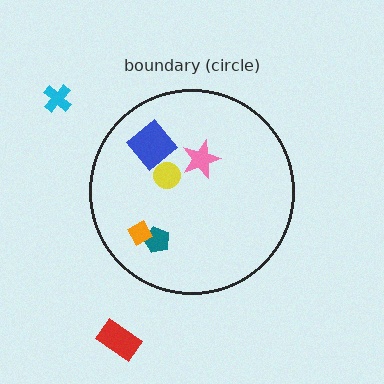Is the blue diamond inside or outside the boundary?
Inside.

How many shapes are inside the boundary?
5 inside, 2 outside.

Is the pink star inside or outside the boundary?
Inside.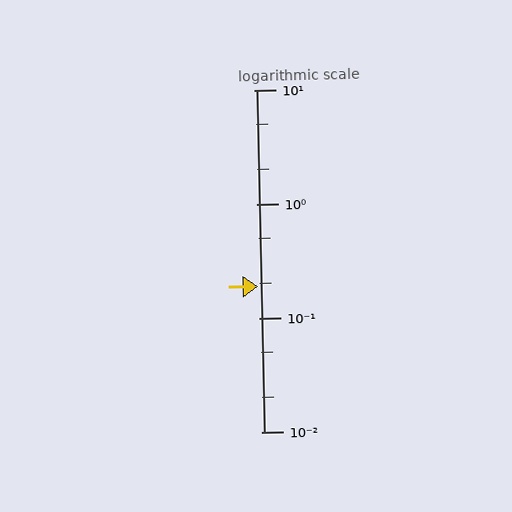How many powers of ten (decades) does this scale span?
The scale spans 3 decades, from 0.01 to 10.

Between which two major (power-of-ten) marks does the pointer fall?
The pointer is between 0.1 and 1.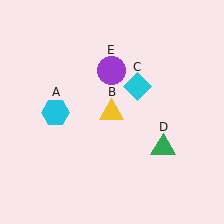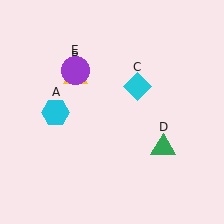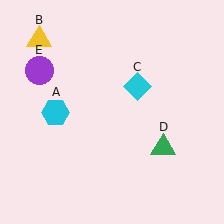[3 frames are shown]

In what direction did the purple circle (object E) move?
The purple circle (object E) moved left.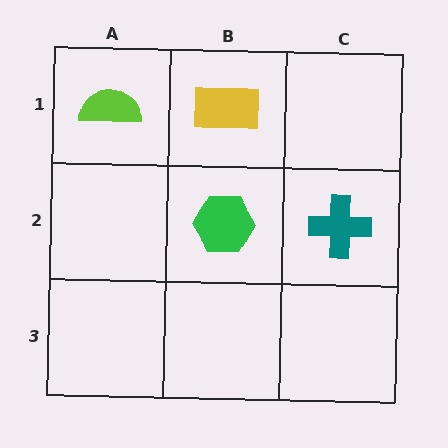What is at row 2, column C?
A teal cross.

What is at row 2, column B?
A green hexagon.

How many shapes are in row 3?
0 shapes.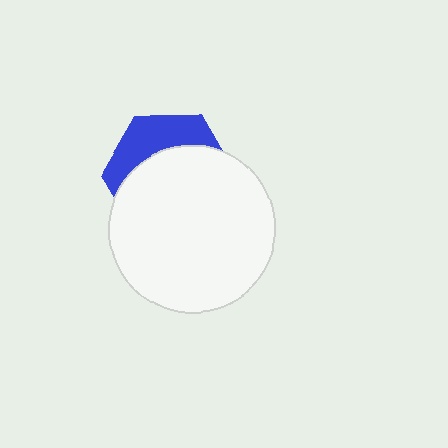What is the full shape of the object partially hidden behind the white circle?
The partially hidden object is a blue hexagon.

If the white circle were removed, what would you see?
You would see the complete blue hexagon.